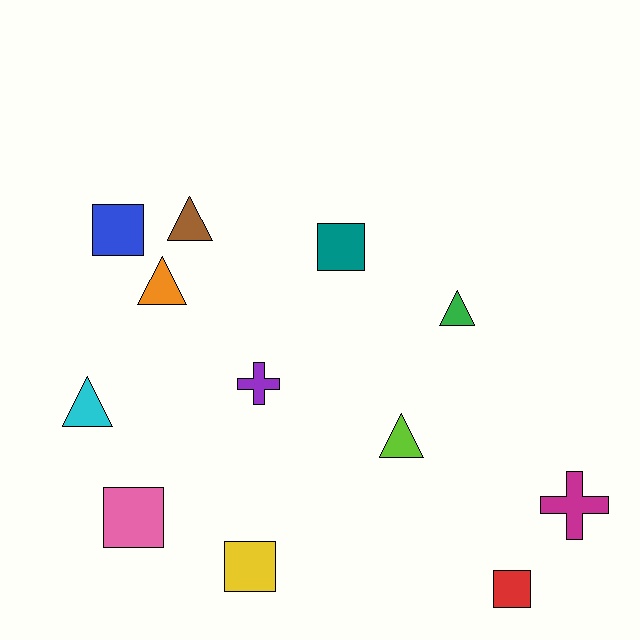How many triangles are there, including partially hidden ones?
There are 5 triangles.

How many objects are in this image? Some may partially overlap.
There are 12 objects.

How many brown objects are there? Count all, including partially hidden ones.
There is 1 brown object.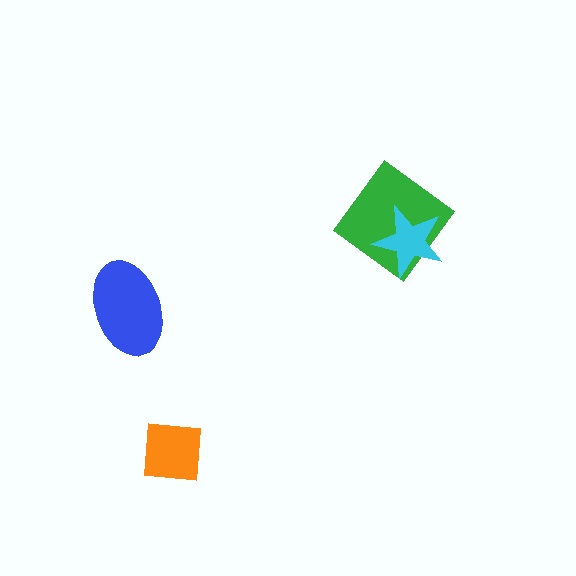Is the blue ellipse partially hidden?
No, no other shape covers it.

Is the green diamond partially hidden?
Yes, it is partially covered by another shape.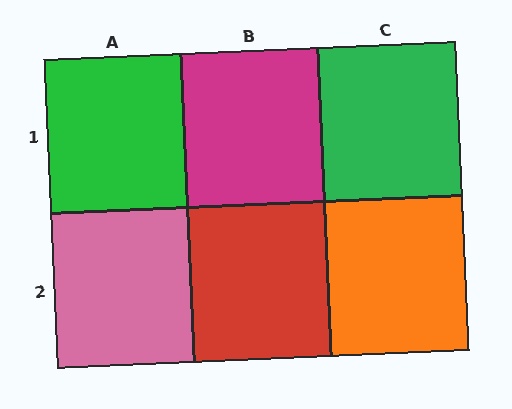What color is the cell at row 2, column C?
Orange.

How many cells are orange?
1 cell is orange.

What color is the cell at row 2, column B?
Red.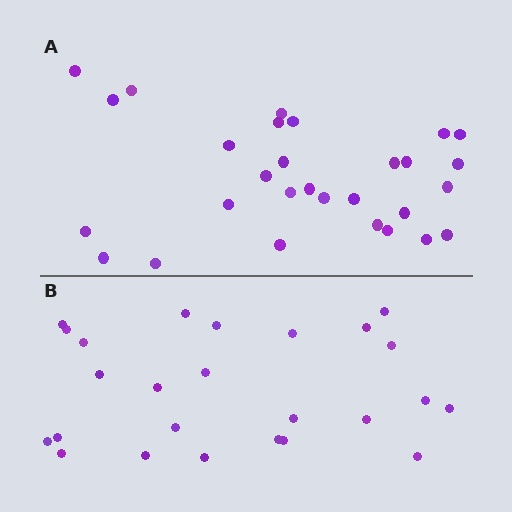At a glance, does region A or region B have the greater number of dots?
Region A (the top region) has more dots.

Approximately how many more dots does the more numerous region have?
Region A has about 4 more dots than region B.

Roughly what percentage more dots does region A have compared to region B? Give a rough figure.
About 15% more.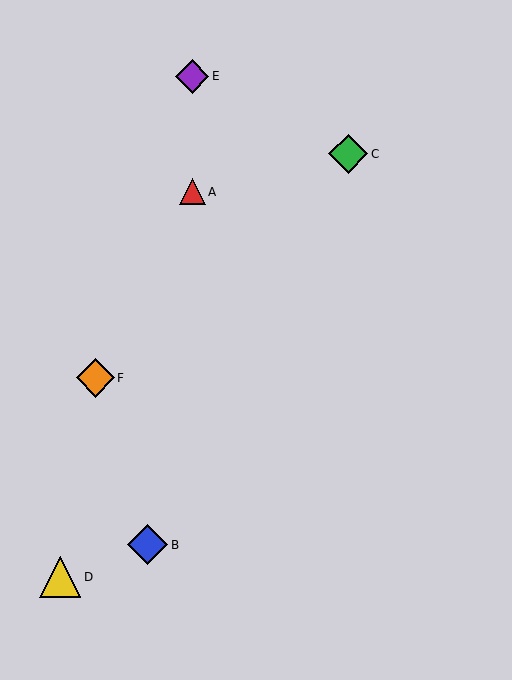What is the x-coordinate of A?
Object A is at x≈192.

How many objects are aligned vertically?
2 objects (A, E) are aligned vertically.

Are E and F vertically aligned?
No, E is at x≈192 and F is at x≈95.